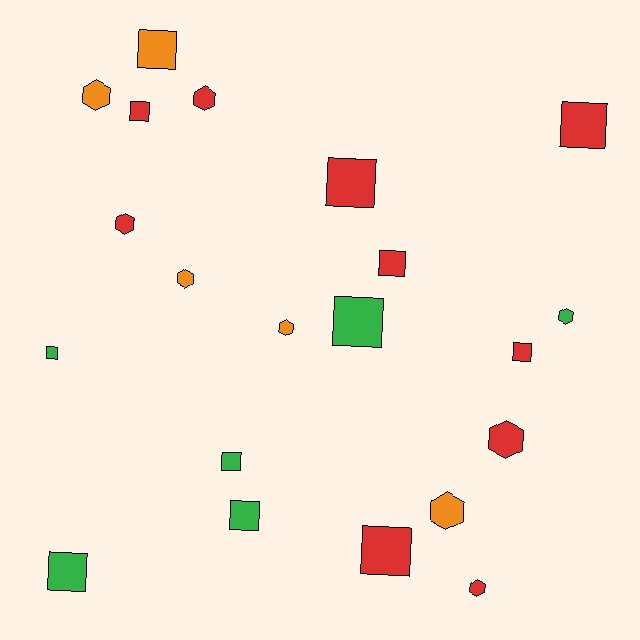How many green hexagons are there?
There is 1 green hexagon.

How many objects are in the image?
There are 21 objects.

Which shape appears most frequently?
Square, with 12 objects.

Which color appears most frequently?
Red, with 10 objects.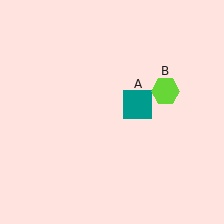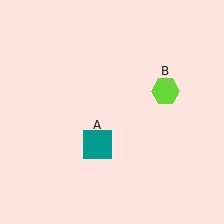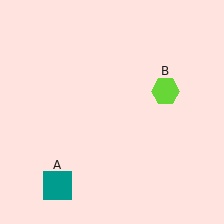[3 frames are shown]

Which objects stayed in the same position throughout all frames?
Lime hexagon (object B) remained stationary.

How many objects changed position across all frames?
1 object changed position: teal square (object A).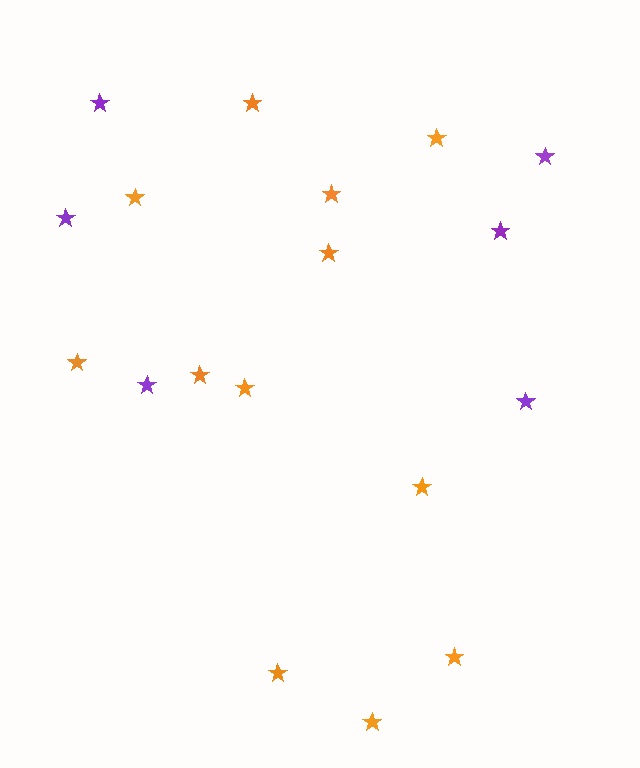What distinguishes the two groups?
There are 2 groups: one group of orange stars (12) and one group of purple stars (6).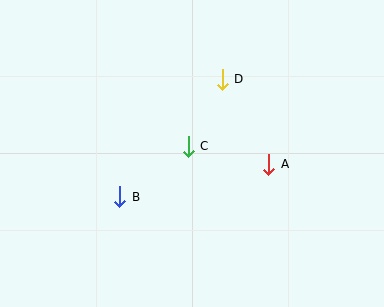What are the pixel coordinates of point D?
Point D is at (222, 79).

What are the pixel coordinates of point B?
Point B is at (120, 197).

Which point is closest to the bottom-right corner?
Point A is closest to the bottom-right corner.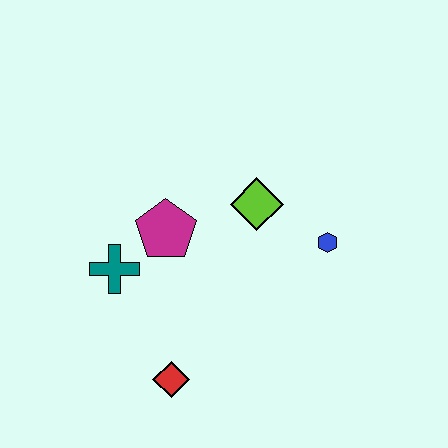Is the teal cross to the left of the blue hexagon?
Yes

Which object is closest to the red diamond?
The teal cross is closest to the red diamond.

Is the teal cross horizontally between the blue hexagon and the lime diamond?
No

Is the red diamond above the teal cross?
No